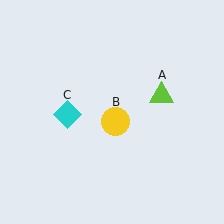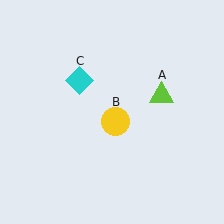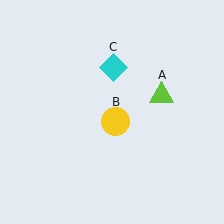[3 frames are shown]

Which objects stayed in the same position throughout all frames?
Lime triangle (object A) and yellow circle (object B) remained stationary.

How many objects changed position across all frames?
1 object changed position: cyan diamond (object C).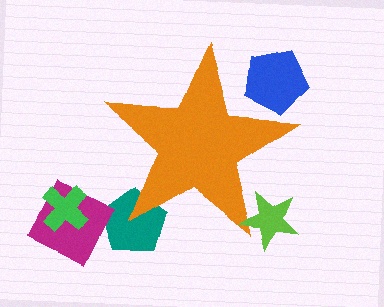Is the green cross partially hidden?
No, the green cross is fully visible.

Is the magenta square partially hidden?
No, the magenta square is fully visible.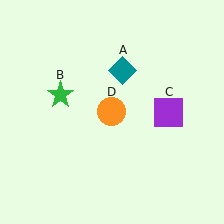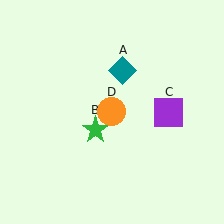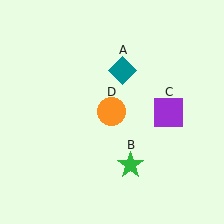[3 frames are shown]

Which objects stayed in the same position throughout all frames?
Teal diamond (object A) and purple square (object C) and orange circle (object D) remained stationary.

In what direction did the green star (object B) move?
The green star (object B) moved down and to the right.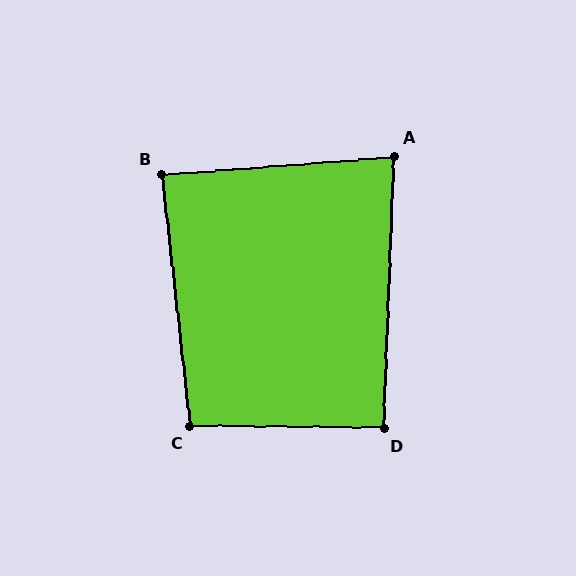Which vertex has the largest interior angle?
C, at approximately 97 degrees.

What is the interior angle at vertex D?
Approximately 92 degrees (approximately right).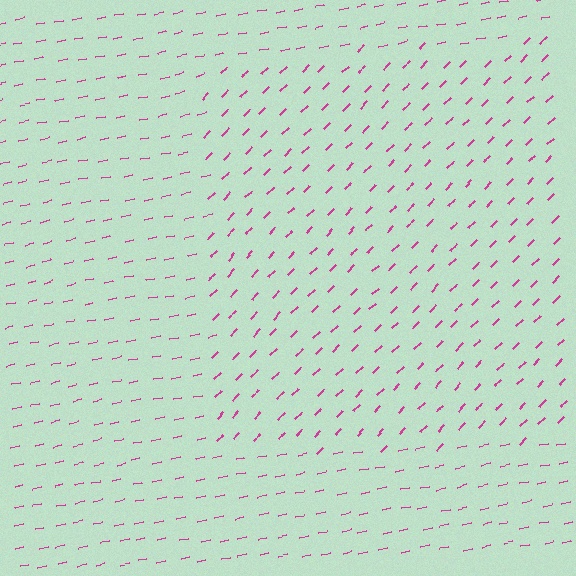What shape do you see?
I see a rectangle.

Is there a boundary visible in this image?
Yes, there is a texture boundary formed by a change in line orientation.